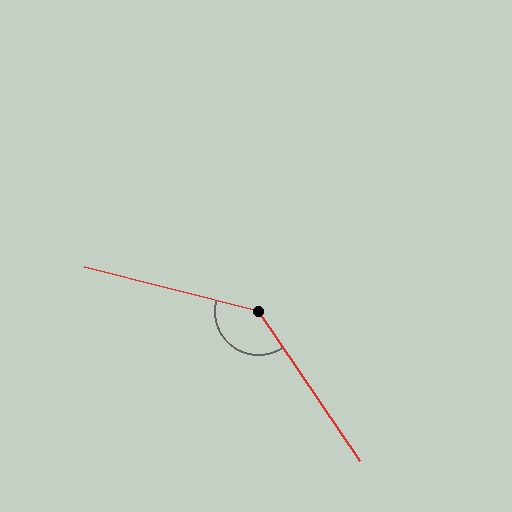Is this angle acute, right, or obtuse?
It is obtuse.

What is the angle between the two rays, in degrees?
Approximately 138 degrees.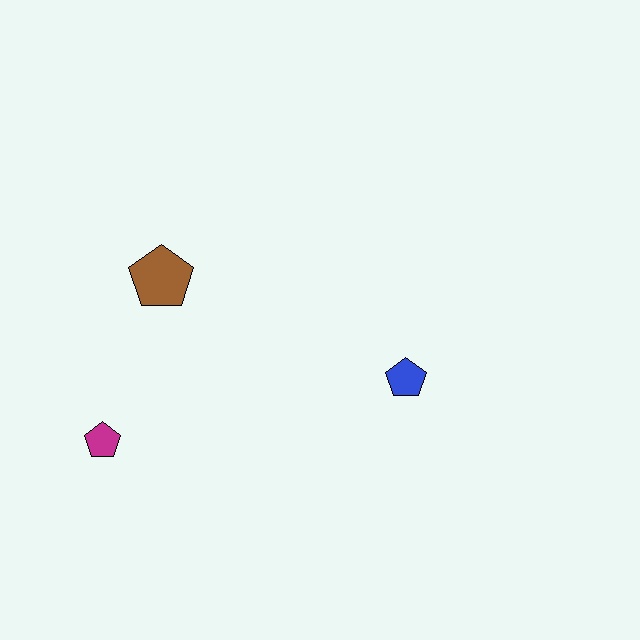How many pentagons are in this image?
There are 3 pentagons.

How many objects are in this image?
There are 3 objects.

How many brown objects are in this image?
There is 1 brown object.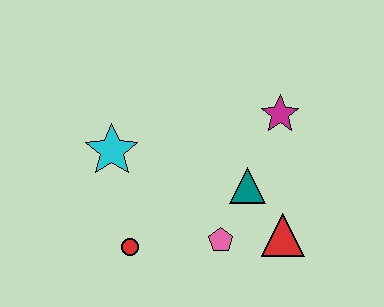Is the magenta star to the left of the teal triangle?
No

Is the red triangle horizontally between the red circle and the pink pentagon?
No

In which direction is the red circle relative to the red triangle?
The red circle is to the left of the red triangle.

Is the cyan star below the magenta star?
Yes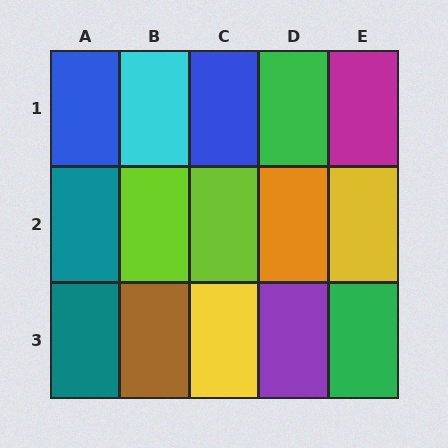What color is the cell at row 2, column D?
Orange.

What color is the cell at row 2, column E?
Yellow.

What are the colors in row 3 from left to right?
Teal, brown, yellow, purple, green.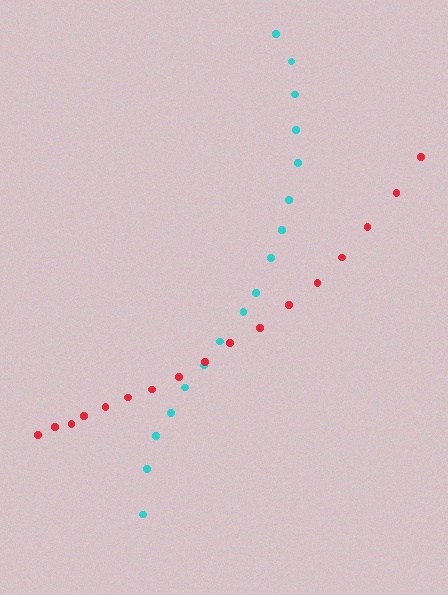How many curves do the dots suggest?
There are 2 distinct paths.